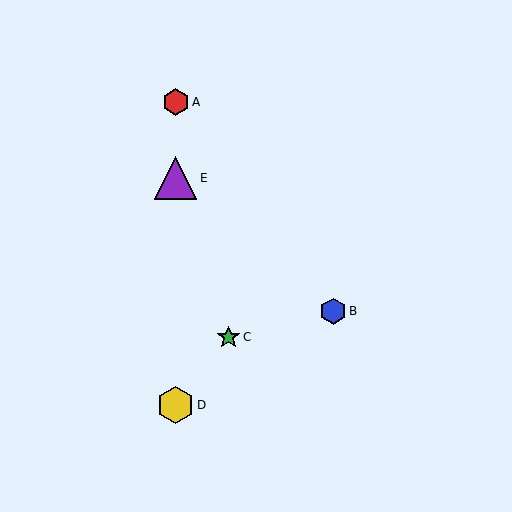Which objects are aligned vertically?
Objects A, D, E are aligned vertically.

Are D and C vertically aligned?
No, D is at x≈176 and C is at x≈228.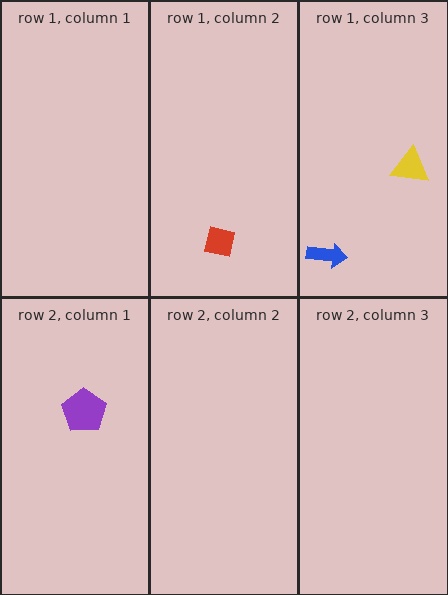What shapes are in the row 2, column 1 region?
The purple pentagon.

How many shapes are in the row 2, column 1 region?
1.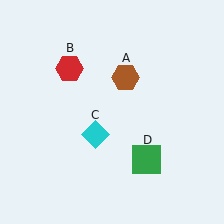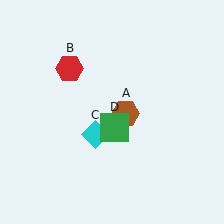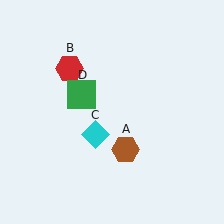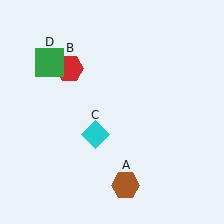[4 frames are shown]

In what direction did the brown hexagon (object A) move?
The brown hexagon (object A) moved down.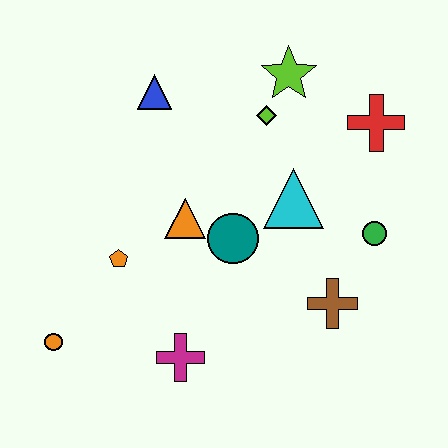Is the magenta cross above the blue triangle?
No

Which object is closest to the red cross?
The lime star is closest to the red cross.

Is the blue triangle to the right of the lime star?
No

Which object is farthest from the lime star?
The orange circle is farthest from the lime star.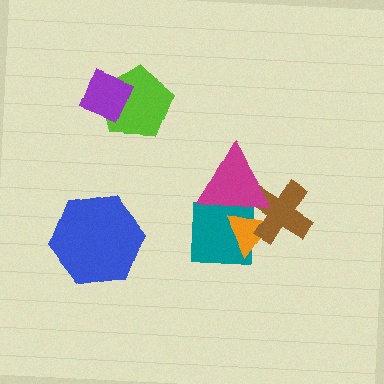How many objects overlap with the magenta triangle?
3 objects overlap with the magenta triangle.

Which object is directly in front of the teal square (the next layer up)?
The orange triangle is directly in front of the teal square.